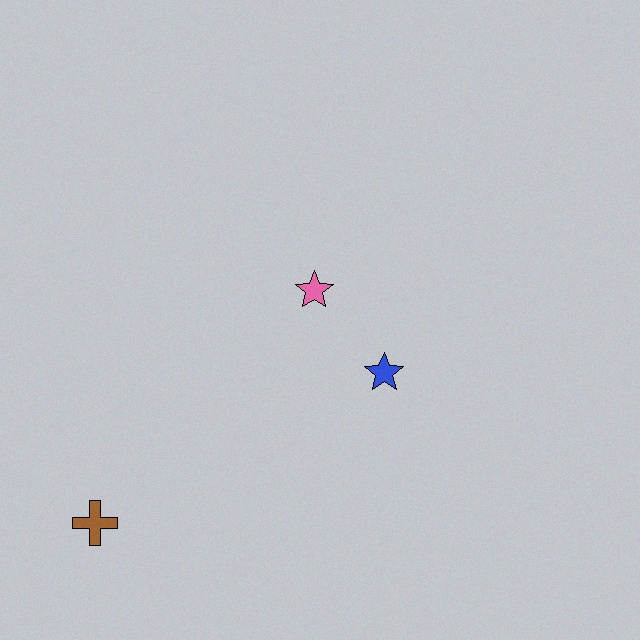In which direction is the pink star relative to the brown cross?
The pink star is above the brown cross.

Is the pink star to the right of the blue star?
No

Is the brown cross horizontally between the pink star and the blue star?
No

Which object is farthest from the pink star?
The brown cross is farthest from the pink star.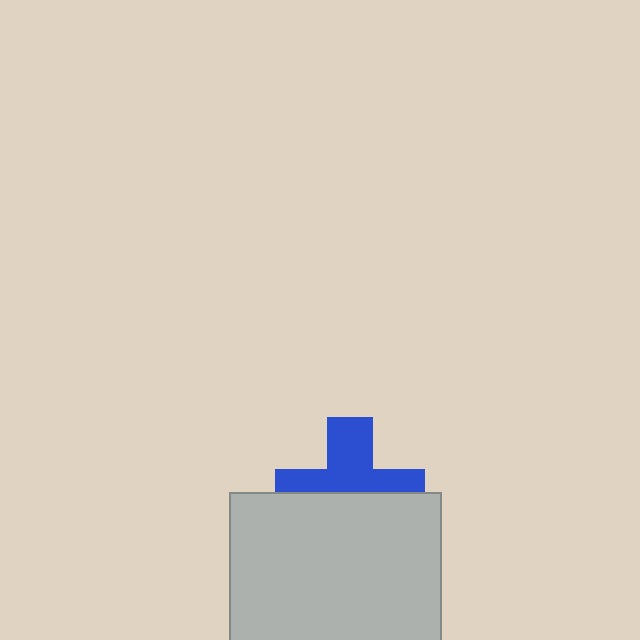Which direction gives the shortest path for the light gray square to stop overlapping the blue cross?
Moving down gives the shortest separation.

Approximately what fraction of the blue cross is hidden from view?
Roughly 51% of the blue cross is hidden behind the light gray square.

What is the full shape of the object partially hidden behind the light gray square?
The partially hidden object is a blue cross.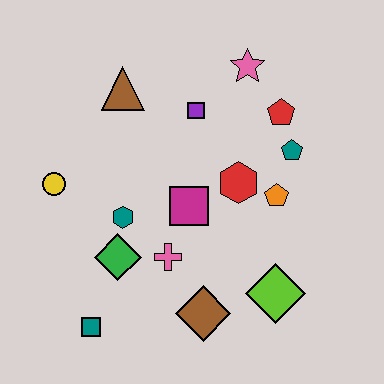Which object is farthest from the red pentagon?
The teal square is farthest from the red pentagon.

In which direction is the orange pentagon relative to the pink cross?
The orange pentagon is to the right of the pink cross.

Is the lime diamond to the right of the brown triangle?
Yes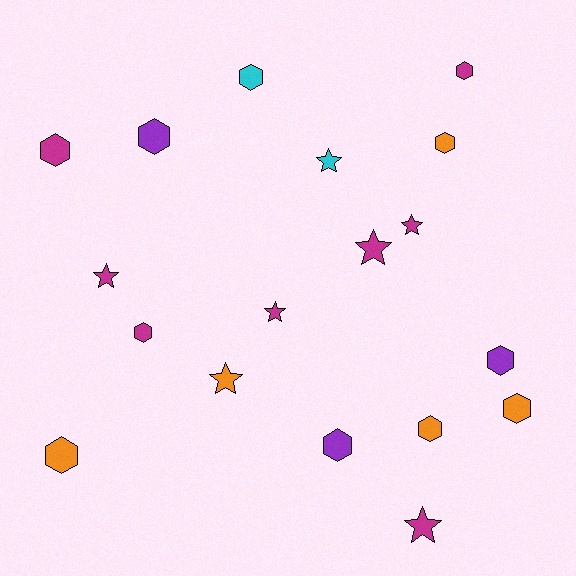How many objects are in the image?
There are 18 objects.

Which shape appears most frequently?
Hexagon, with 11 objects.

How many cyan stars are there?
There is 1 cyan star.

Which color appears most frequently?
Magenta, with 8 objects.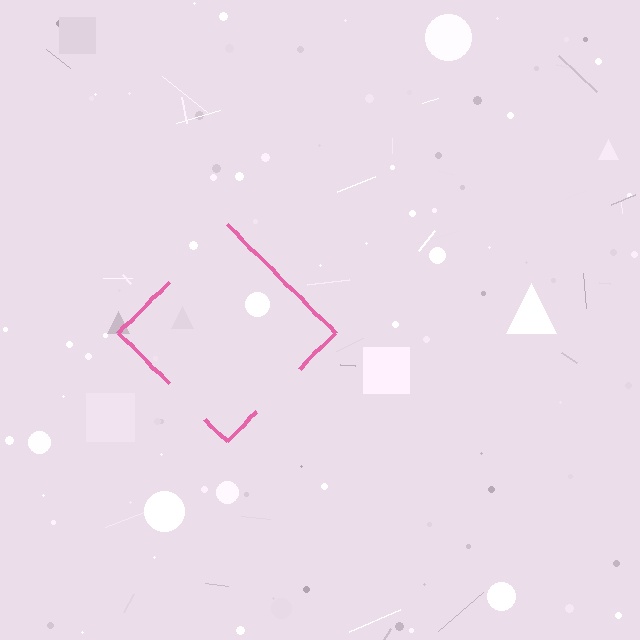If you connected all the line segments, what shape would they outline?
They would outline a diamond.